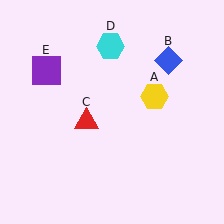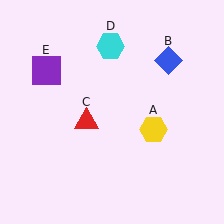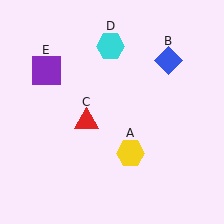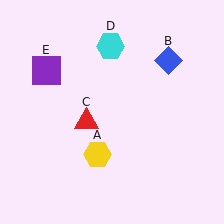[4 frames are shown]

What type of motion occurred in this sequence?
The yellow hexagon (object A) rotated clockwise around the center of the scene.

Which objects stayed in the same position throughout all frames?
Blue diamond (object B) and red triangle (object C) and cyan hexagon (object D) and purple square (object E) remained stationary.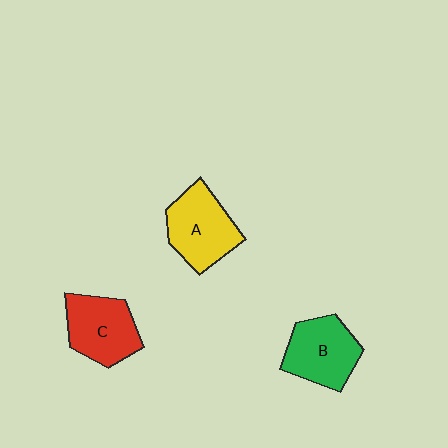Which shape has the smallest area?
Shape C (red).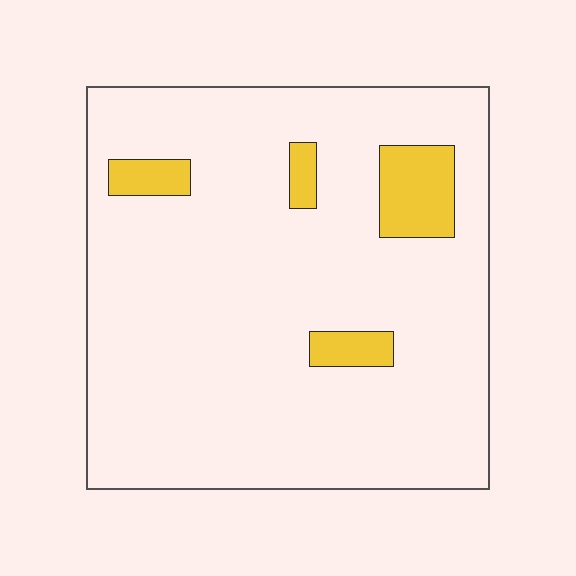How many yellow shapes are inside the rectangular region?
4.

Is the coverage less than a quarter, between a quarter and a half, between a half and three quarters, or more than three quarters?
Less than a quarter.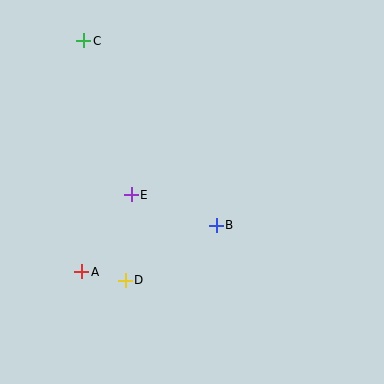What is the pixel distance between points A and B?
The distance between A and B is 142 pixels.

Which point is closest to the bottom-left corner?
Point A is closest to the bottom-left corner.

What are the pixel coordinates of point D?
Point D is at (125, 280).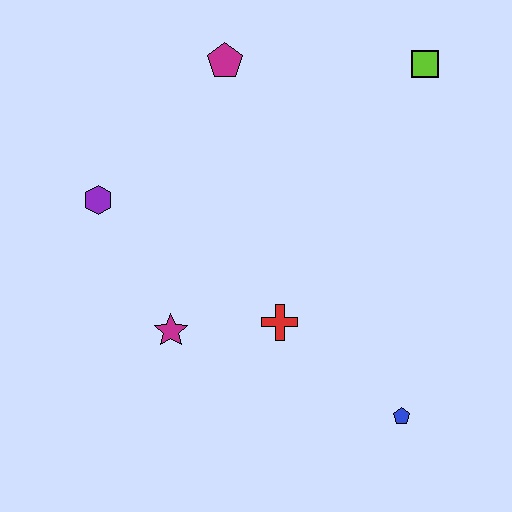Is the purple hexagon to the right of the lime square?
No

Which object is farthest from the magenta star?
The lime square is farthest from the magenta star.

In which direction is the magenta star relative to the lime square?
The magenta star is below the lime square.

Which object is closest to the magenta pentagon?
The purple hexagon is closest to the magenta pentagon.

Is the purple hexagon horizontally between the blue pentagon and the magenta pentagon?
No